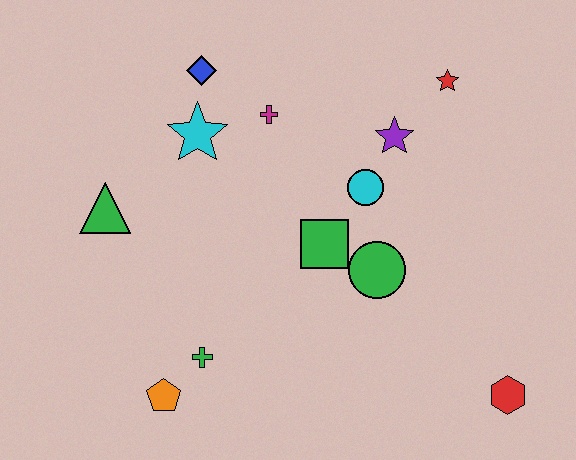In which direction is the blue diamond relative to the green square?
The blue diamond is above the green square.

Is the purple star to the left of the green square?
No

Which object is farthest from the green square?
The red hexagon is farthest from the green square.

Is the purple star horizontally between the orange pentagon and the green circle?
No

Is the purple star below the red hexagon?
No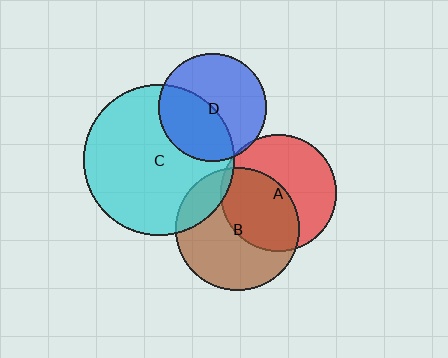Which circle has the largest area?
Circle C (cyan).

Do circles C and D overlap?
Yes.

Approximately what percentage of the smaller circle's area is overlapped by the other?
Approximately 45%.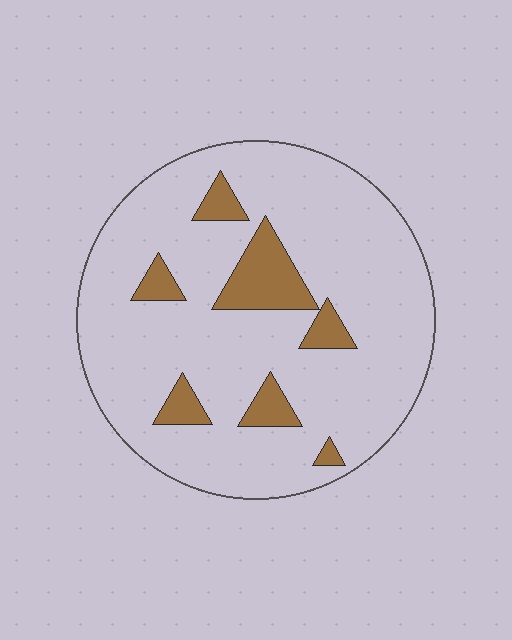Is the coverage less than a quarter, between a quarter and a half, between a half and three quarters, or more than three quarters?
Less than a quarter.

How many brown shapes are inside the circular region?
7.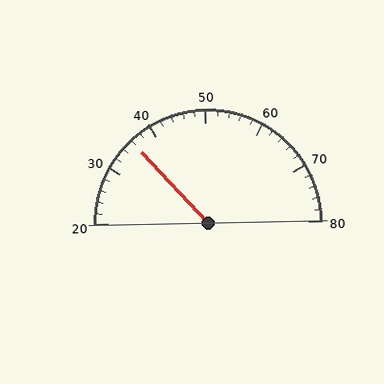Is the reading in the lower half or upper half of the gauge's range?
The reading is in the lower half of the range (20 to 80).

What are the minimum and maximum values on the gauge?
The gauge ranges from 20 to 80.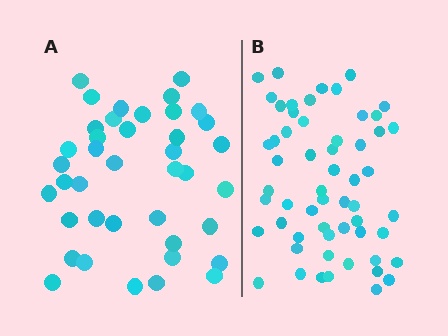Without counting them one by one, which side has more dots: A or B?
Region B (the right region) has more dots.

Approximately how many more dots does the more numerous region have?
Region B has approximately 15 more dots than region A.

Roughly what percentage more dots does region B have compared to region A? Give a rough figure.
About 40% more.